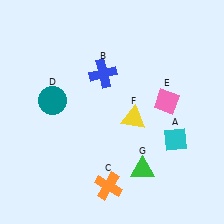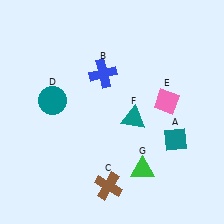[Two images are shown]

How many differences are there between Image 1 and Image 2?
There are 3 differences between the two images.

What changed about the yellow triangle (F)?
In Image 1, F is yellow. In Image 2, it changed to teal.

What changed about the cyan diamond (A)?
In Image 1, A is cyan. In Image 2, it changed to teal.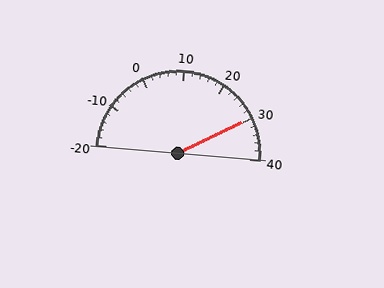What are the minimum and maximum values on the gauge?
The gauge ranges from -20 to 40.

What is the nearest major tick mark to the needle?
The nearest major tick mark is 30.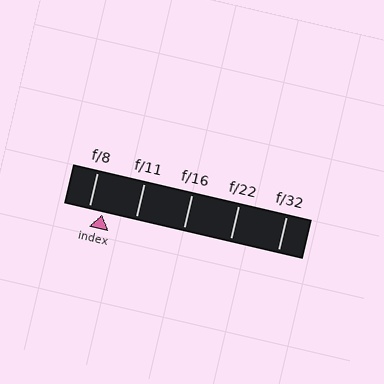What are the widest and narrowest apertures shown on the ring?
The widest aperture shown is f/8 and the narrowest is f/32.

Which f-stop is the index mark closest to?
The index mark is closest to f/8.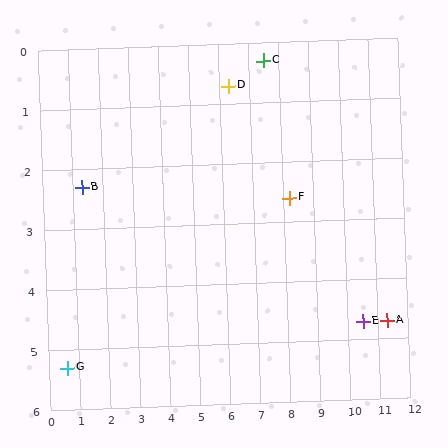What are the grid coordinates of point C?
Point C is at approximately (7.5, 0.3).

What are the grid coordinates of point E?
Point E is at approximately (10.5, 4.7).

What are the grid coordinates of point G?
Point G is at approximately (0.6, 5.3).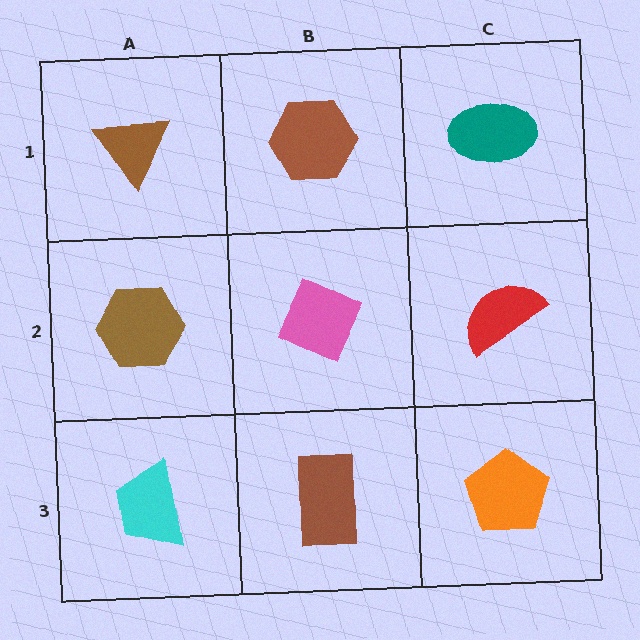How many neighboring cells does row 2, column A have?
3.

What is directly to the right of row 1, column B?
A teal ellipse.